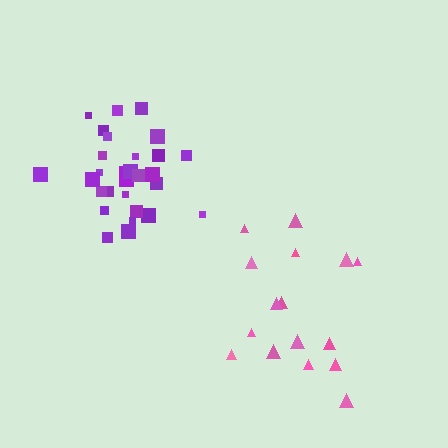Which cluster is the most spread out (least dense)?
Pink.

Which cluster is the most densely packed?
Purple.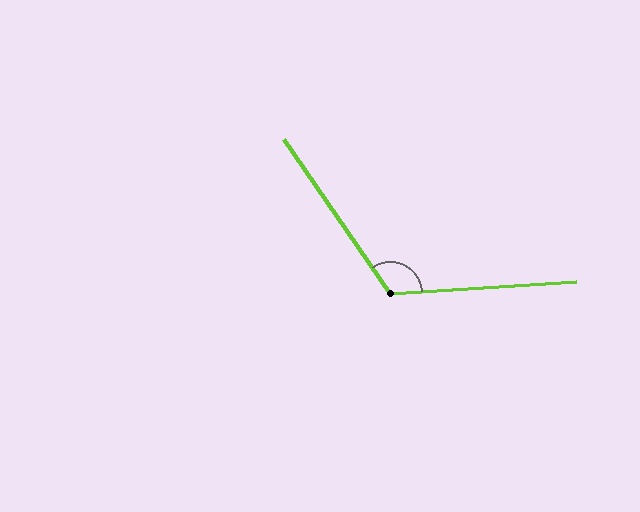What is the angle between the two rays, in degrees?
Approximately 121 degrees.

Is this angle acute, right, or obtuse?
It is obtuse.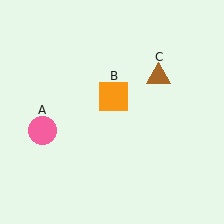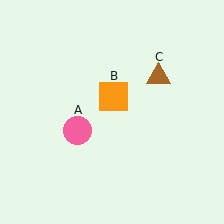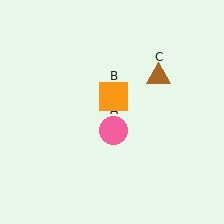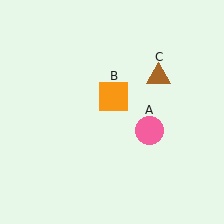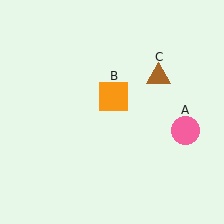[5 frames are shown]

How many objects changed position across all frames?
1 object changed position: pink circle (object A).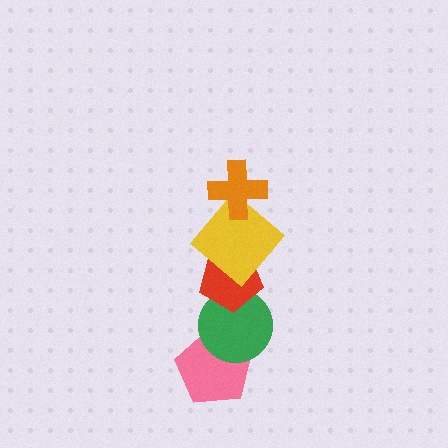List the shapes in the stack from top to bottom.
From top to bottom: the orange cross, the yellow diamond, the red pentagon, the green circle, the pink pentagon.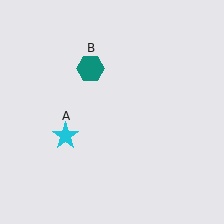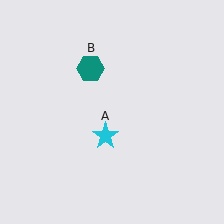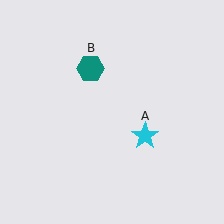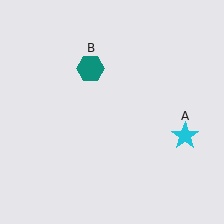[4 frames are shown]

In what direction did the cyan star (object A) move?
The cyan star (object A) moved right.